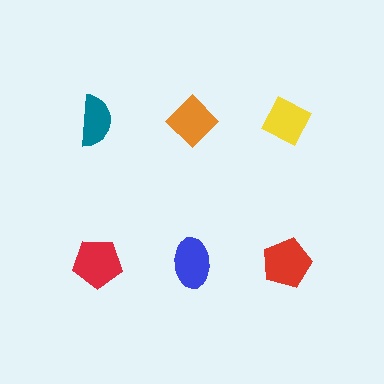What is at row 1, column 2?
An orange diamond.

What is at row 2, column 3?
A red pentagon.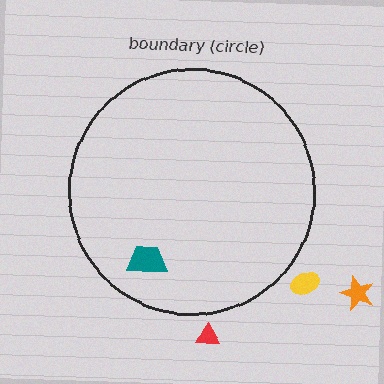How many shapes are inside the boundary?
1 inside, 3 outside.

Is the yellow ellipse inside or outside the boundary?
Outside.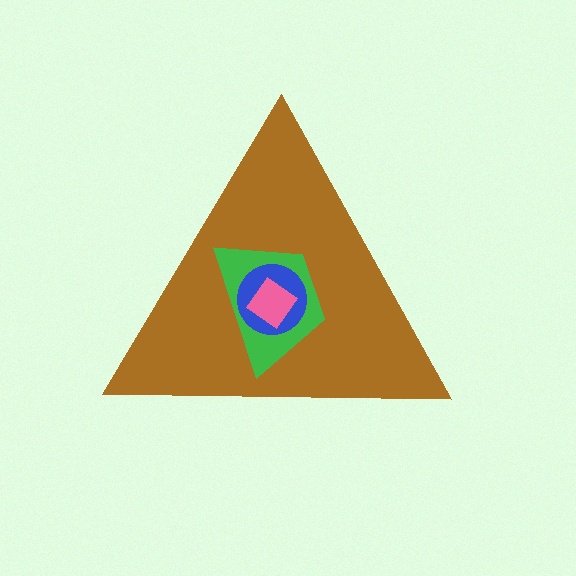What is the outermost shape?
The brown triangle.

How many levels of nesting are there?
4.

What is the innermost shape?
The pink diamond.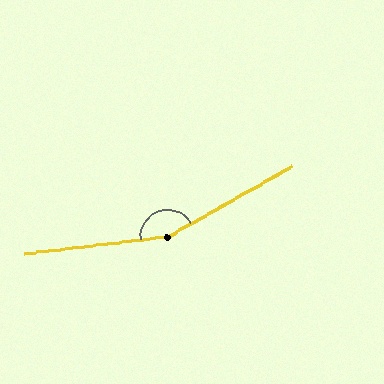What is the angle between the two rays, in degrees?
Approximately 158 degrees.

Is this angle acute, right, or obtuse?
It is obtuse.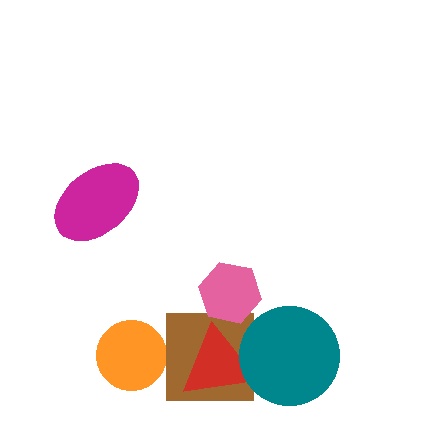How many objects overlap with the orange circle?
0 objects overlap with the orange circle.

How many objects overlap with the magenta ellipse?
0 objects overlap with the magenta ellipse.